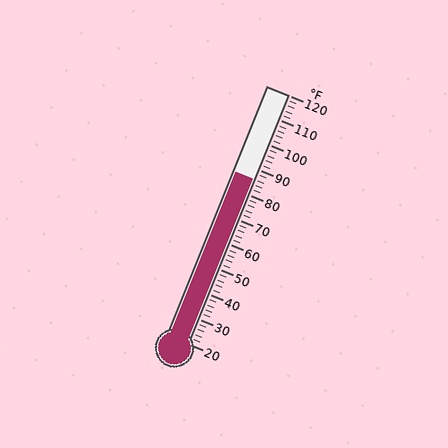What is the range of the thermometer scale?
The thermometer scale ranges from 20°F to 120°F.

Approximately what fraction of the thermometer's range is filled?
The thermometer is filled to approximately 65% of its range.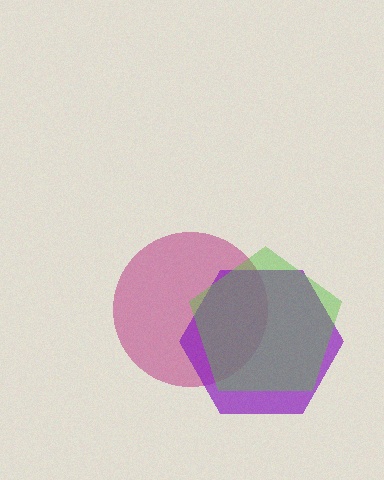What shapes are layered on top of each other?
The layered shapes are: a magenta circle, a purple hexagon, a lime pentagon.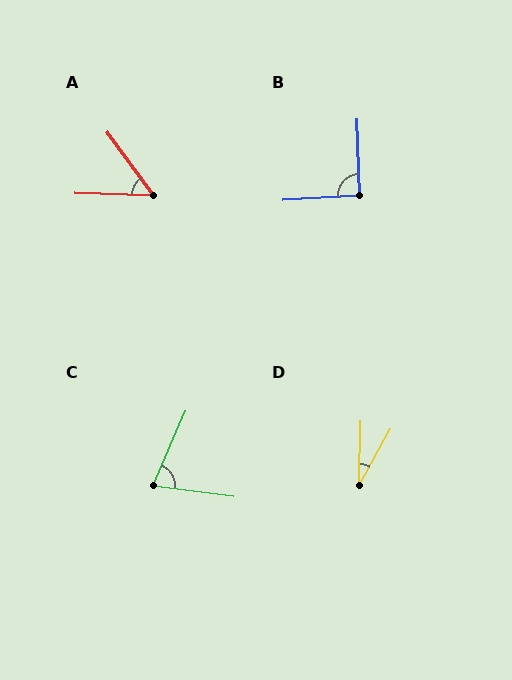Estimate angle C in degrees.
Approximately 74 degrees.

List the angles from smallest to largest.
D (28°), A (52°), C (74°), B (92°).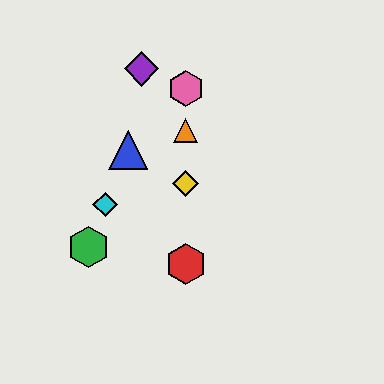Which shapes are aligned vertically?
The red hexagon, the yellow diamond, the orange triangle, the pink hexagon are aligned vertically.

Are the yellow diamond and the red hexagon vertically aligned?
Yes, both are at x≈186.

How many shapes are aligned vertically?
4 shapes (the red hexagon, the yellow diamond, the orange triangle, the pink hexagon) are aligned vertically.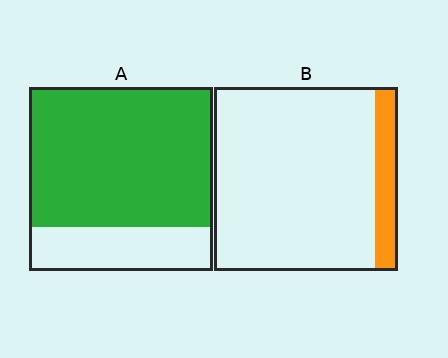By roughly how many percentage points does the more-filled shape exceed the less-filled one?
By roughly 65 percentage points (A over B).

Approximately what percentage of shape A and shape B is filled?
A is approximately 75% and B is approximately 10%.